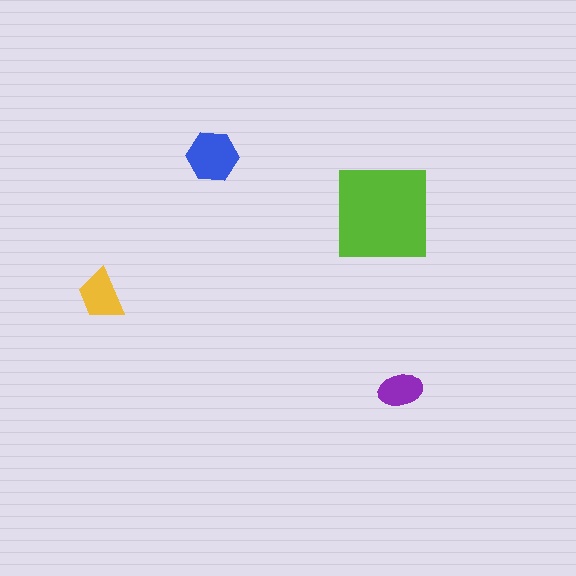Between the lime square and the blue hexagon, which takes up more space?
The lime square.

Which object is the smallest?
The purple ellipse.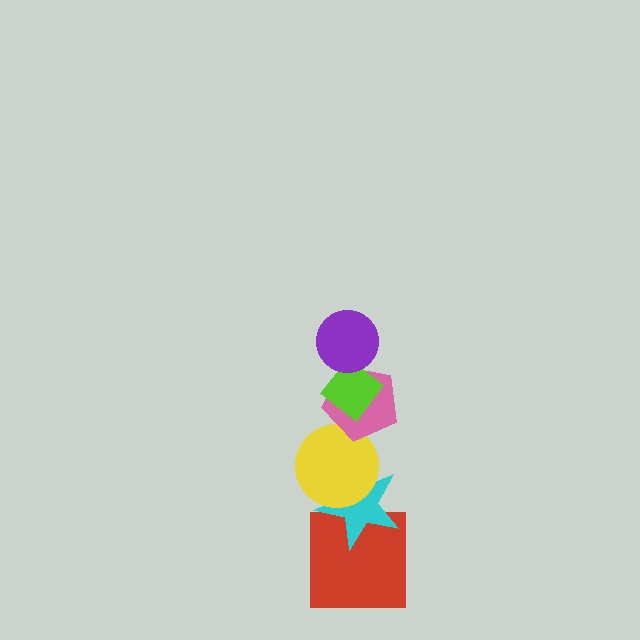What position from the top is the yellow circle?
The yellow circle is 4th from the top.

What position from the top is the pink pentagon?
The pink pentagon is 3rd from the top.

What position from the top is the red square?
The red square is 6th from the top.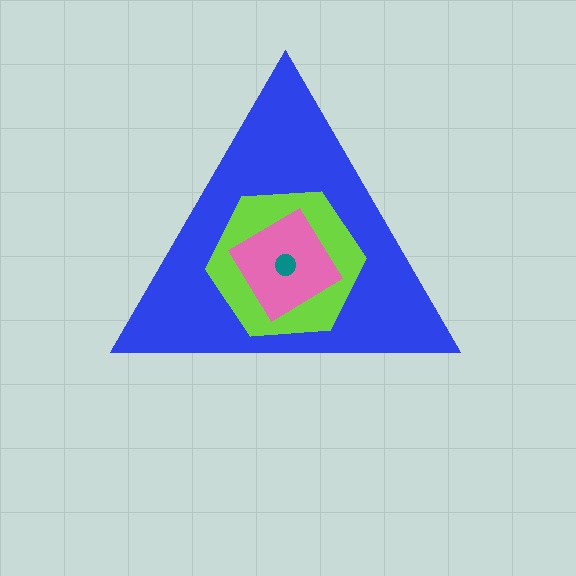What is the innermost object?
The teal circle.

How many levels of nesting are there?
4.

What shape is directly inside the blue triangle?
The lime hexagon.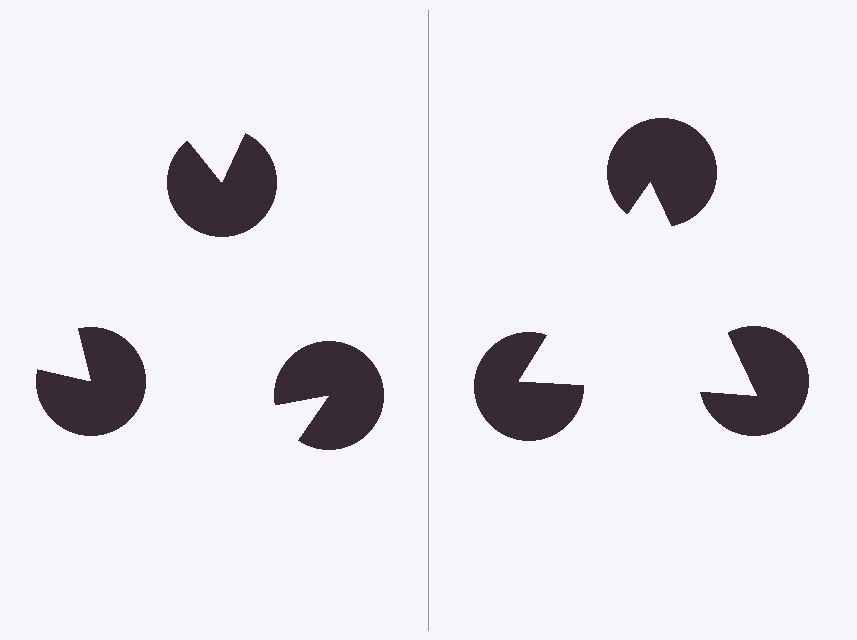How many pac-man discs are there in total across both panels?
6 — 3 on each side.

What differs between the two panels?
The pac-man discs are positioned identically on both sides; only the wedge orientations differ. On the right they align to a triangle; on the left they are misaligned.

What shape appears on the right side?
An illusory triangle.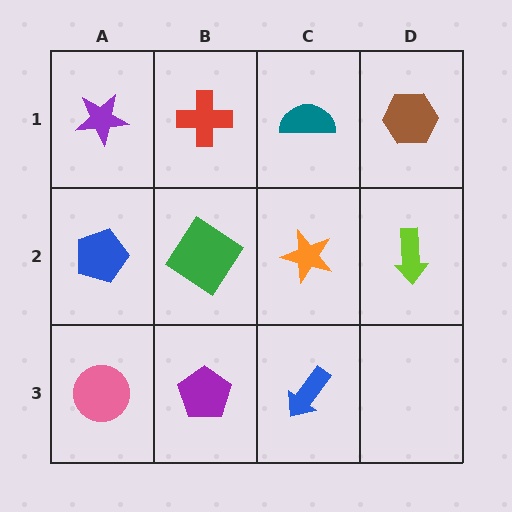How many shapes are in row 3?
3 shapes.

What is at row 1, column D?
A brown hexagon.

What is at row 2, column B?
A green diamond.